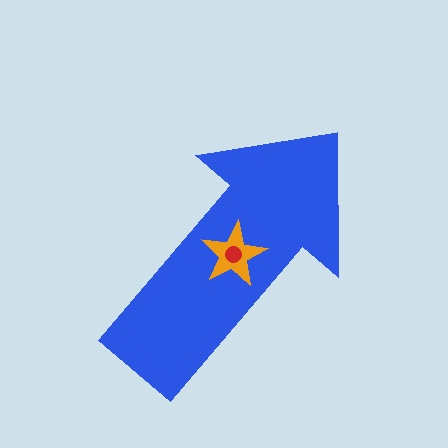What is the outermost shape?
The blue arrow.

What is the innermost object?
The red circle.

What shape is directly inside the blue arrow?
The orange star.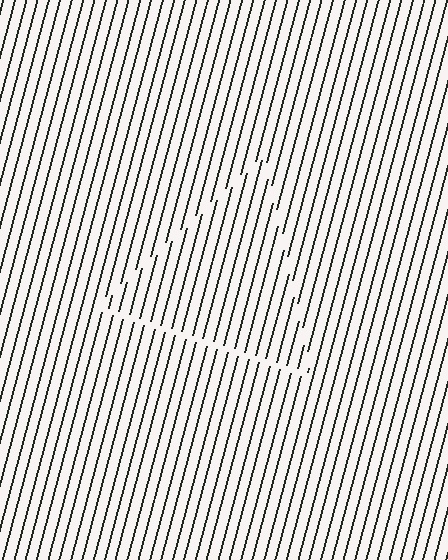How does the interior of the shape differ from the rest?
The interior of the shape contains the same grating, shifted by half a period — the contour is defined by the phase discontinuity where line-ends from the inner and outer gratings abut.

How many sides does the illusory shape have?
3 sides — the line-ends trace a triangle.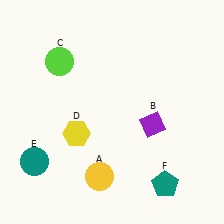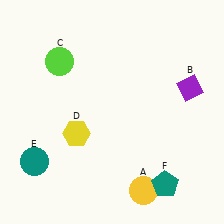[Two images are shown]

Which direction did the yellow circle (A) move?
The yellow circle (A) moved right.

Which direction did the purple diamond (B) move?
The purple diamond (B) moved right.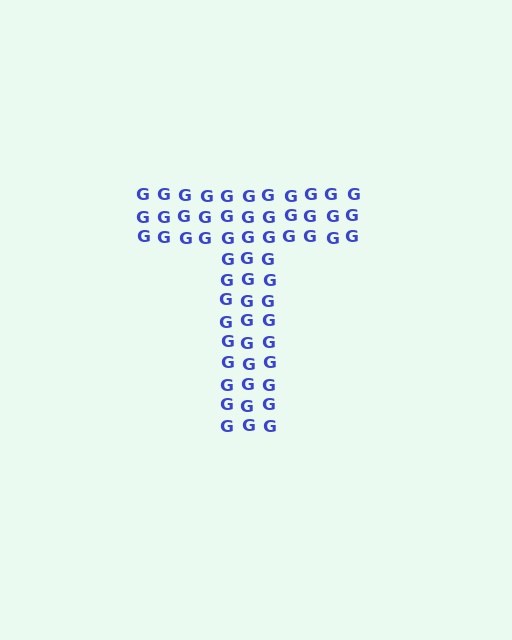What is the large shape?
The large shape is the letter T.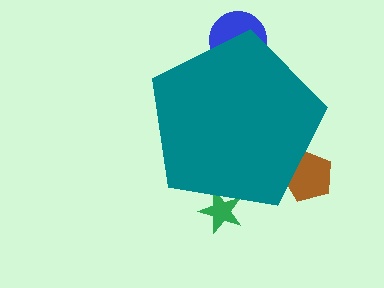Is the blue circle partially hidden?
Yes, the blue circle is partially hidden behind the teal pentagon.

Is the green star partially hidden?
Yes, the green star is partially hidden behind the teal pentagon.